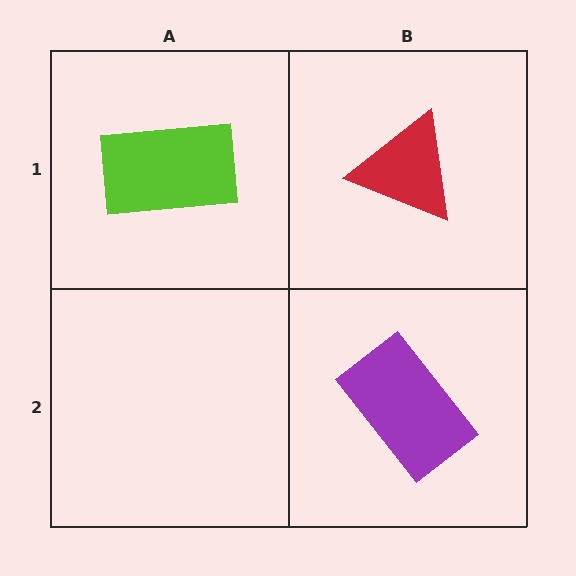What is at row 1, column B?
A red triangle.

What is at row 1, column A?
A lime rectangle.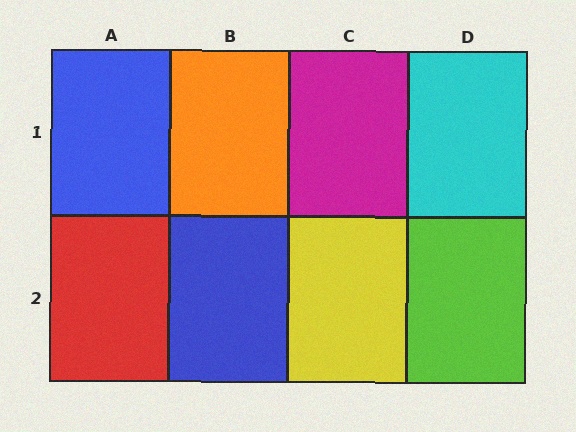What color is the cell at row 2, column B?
Blue.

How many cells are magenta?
1 cell is magenta.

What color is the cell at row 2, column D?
Lime.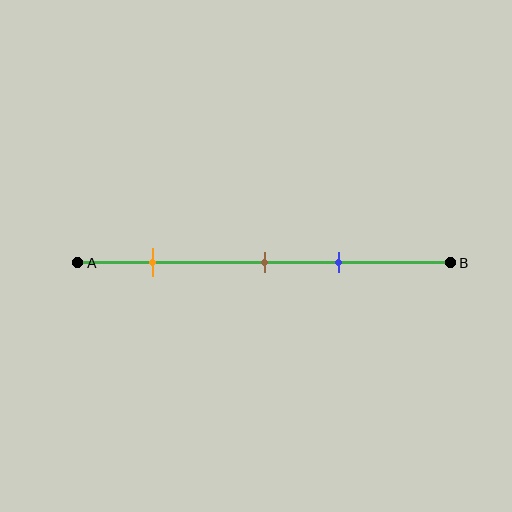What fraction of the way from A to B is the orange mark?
The orange mark is approximately 20% (0.2) of the way from A to B.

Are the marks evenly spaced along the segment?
No, the marks are not evenly spaced.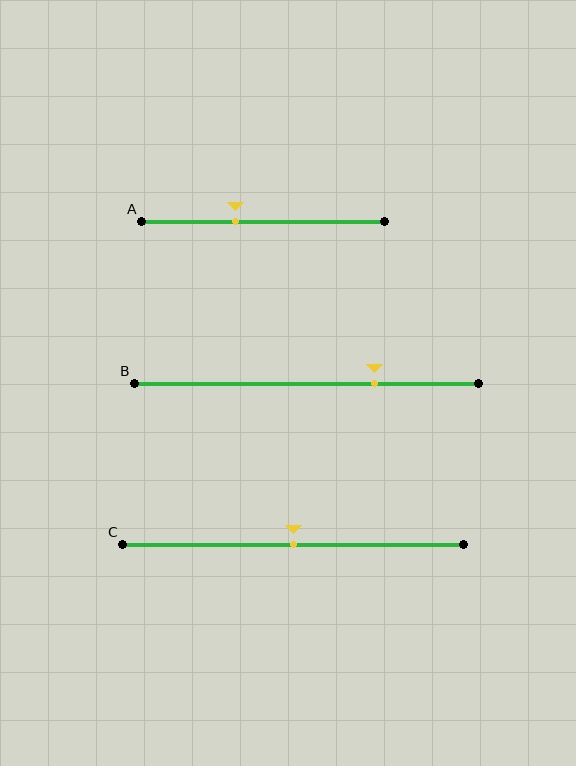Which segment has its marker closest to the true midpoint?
Segment C has its marker closest to the true midpoint.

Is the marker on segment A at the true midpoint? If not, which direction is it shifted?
No, the marker on segment A is shifted to the left by about 11% of the segment length.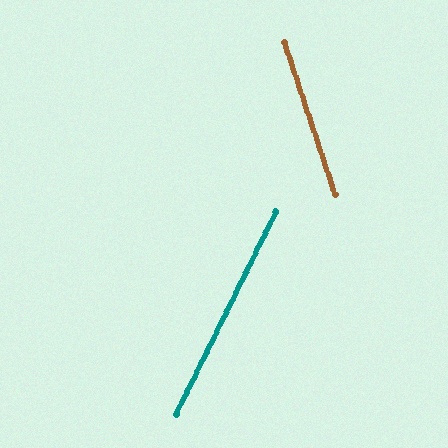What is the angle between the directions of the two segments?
Approximately 45 degrees.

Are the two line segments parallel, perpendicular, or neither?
Neither parallel nor perpendicular — they differ by about 45°.